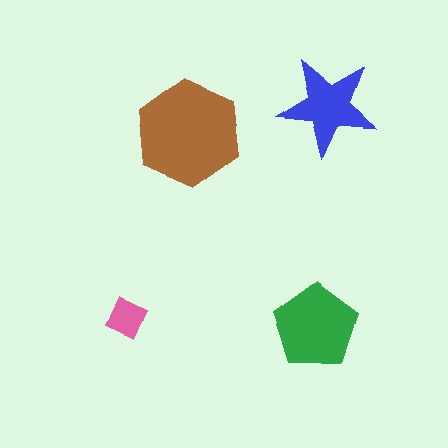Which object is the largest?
The brown hexagon.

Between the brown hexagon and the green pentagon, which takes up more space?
The brown hexagon.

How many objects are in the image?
There are 4 objects in the image.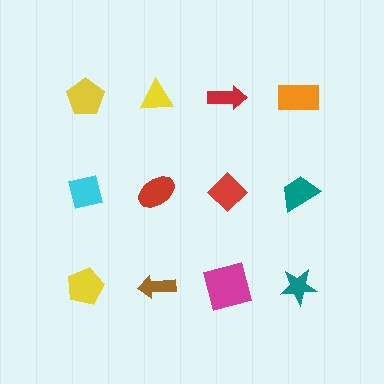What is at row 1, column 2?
A yellow triangle.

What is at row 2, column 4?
A teal trapezoid.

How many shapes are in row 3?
4 shapes.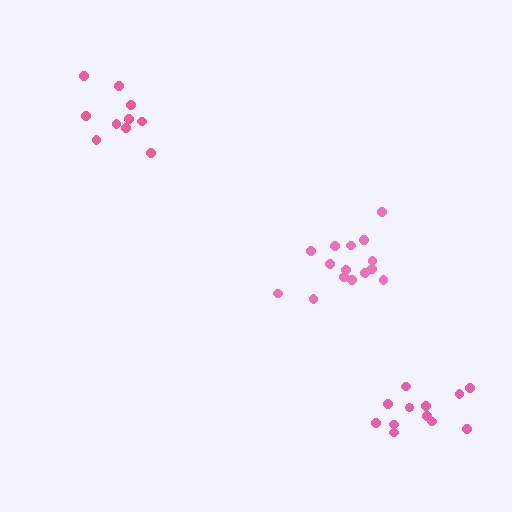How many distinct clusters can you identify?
There are 3 distinct clusters.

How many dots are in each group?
Group 1: 12 dots, Group 2: 15 dots, Group 3: 10 dots (37 total).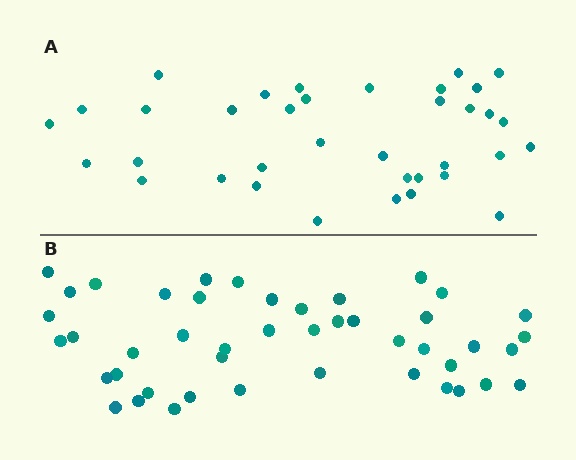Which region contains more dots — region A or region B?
Region B (the bottom region) has more dots.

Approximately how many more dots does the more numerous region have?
Region B has roughly 8 or so more dots than region A.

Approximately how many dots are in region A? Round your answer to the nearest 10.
About 40 dots. (The exact count is 36, which rounds to 40.)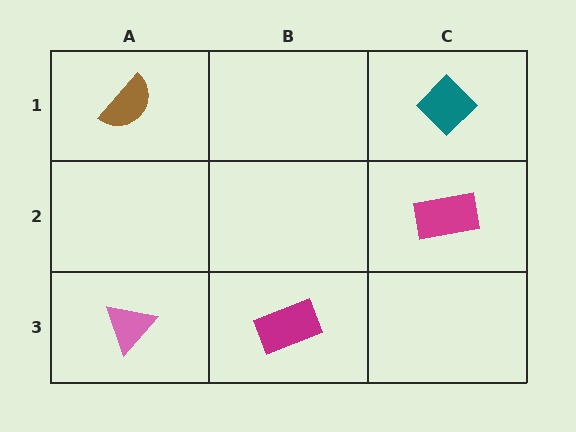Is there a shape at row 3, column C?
No, that cell is empty.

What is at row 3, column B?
A magenta rectangle.